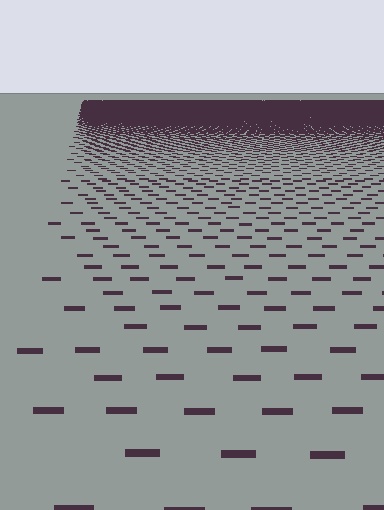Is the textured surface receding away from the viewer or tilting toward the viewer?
The surface is receding away from the viewer. Texture elements get smaller and denser toward the top.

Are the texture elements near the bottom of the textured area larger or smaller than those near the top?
Larger. Near the bottom, elements are closer to the viewer and appear at a bigger on-screen size.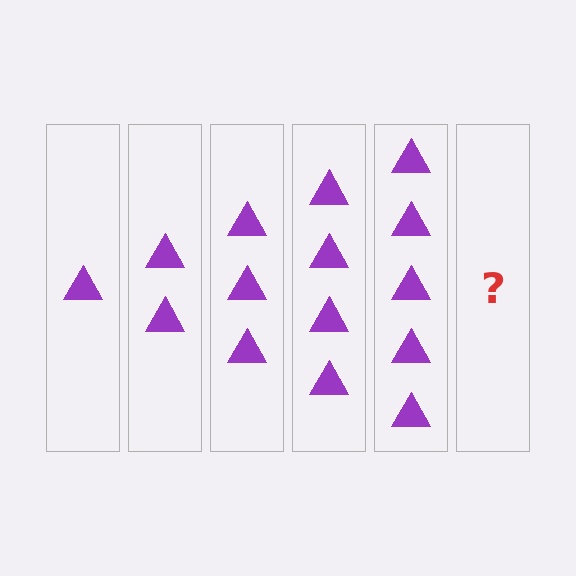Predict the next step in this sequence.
The next step is 6 triangles.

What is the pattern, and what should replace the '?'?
The pattern is that each step adds one more triangle. The '?' should be 6 triangles.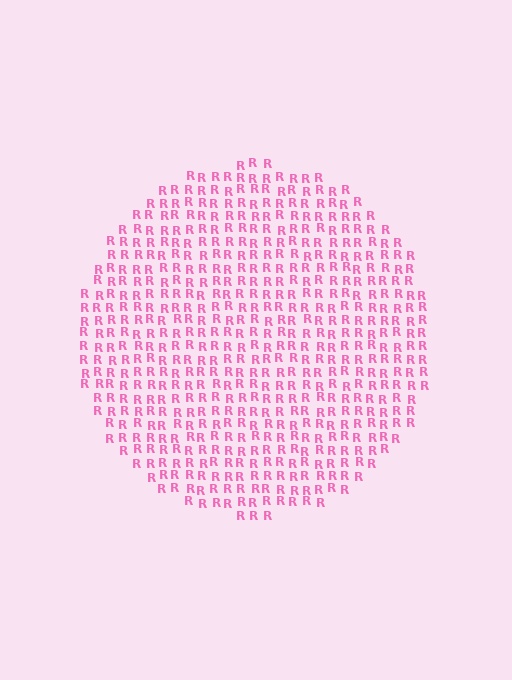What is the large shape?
The large shape is a circle.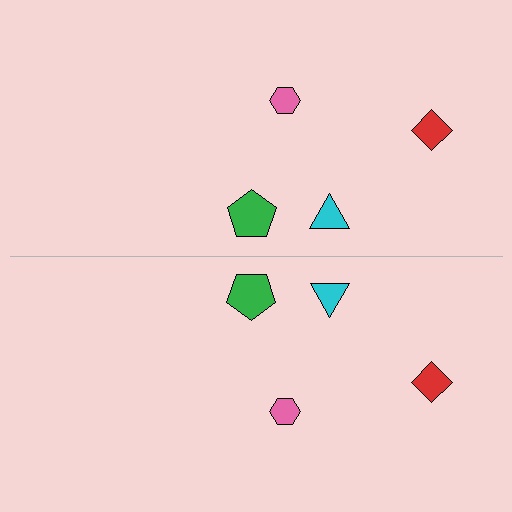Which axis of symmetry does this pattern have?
The pattern has a horizontal axis of symmetry running through the center of the image.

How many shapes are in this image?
There are 8 shapes in this image.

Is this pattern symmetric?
Yes, this pattern has bilateral (reflection) symmetry.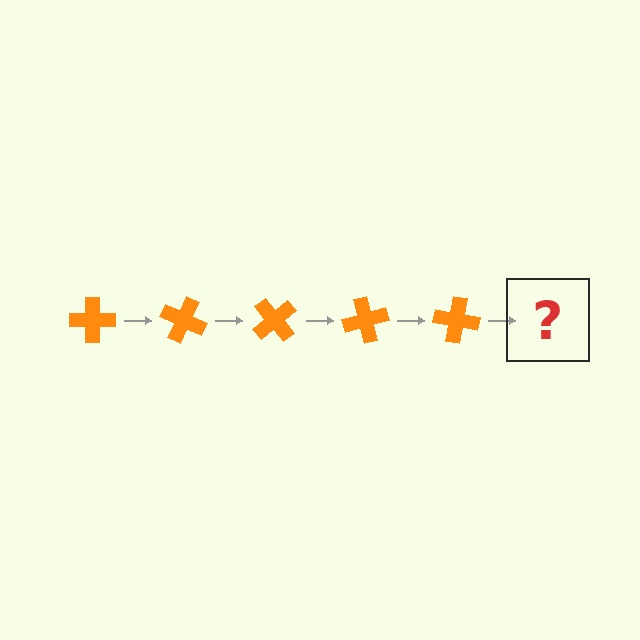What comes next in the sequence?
The next element should be an orange cross rotated 125 degrees.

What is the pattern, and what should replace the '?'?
The pattern is that the cross rotates 25 degrees each step. The '?' should be an orange cross rotated 125 degrees.